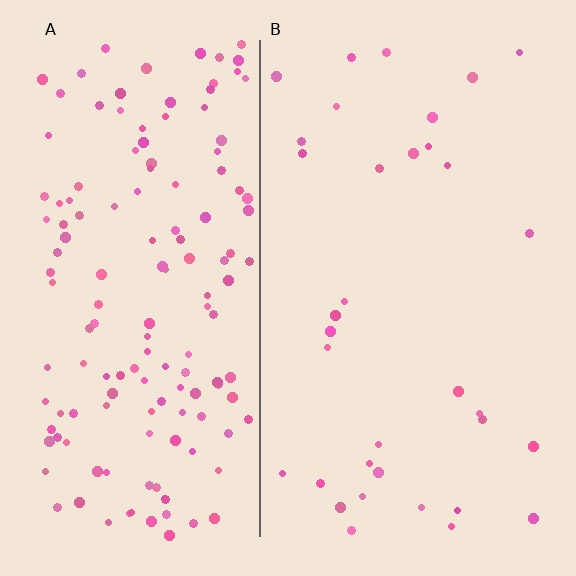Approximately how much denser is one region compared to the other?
Approximately 4.3× — region A over region B.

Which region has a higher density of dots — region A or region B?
A (the left).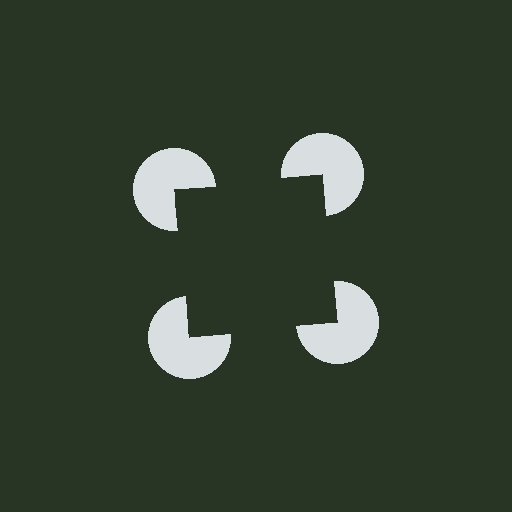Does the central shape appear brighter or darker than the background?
It typically appears slightly darker than the background, even though no actual brightness change is drawn.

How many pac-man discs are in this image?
There are 4 — one at each vertex of the illusory square.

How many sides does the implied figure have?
4 sides.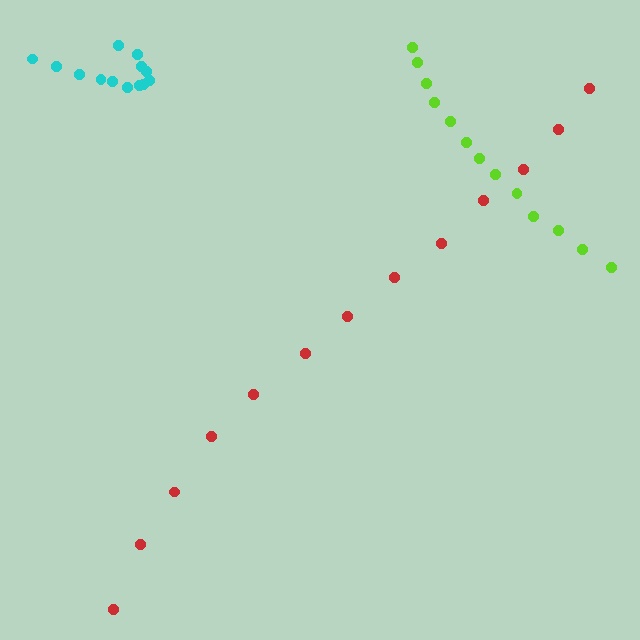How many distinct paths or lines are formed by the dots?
There are 3 distinct paths.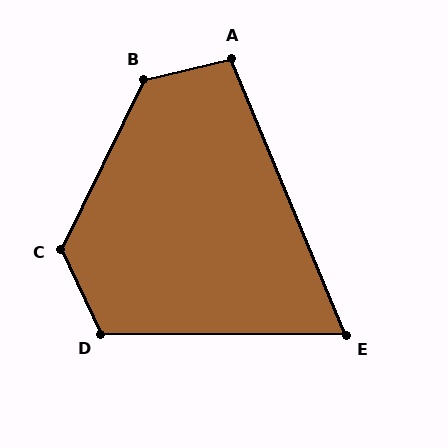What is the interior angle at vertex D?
Approximately 116 degrees (obtuse).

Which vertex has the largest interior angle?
B, at approximately 129 degrees.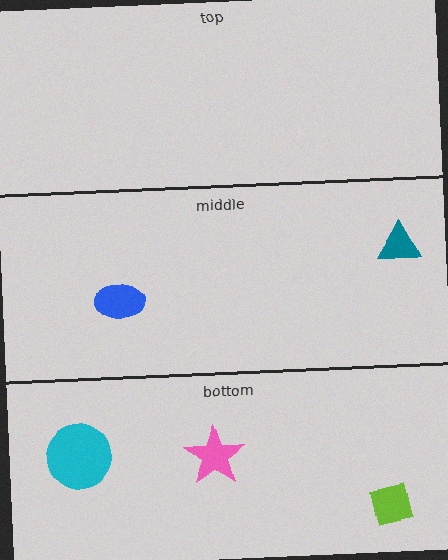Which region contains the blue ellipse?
The middle region.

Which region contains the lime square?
The bottom region.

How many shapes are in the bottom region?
3.